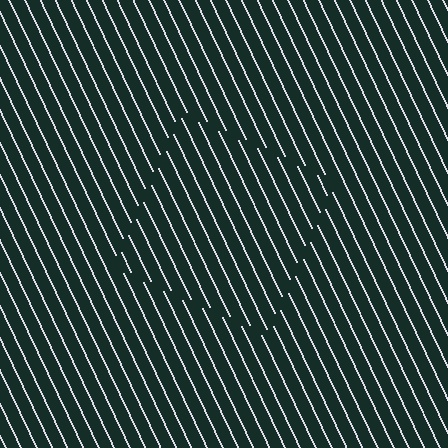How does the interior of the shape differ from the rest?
The interior of the shape contains the same grating, shifted by half a period — the contour is defined by the phase discontinuity where line-ends from the inner and outer gratings abut.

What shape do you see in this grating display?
An illusory square. The interior of the shape contains the same grating, shifted by half a period — the contour is defined by the phase discontinuity where line-ends from the inner and outer gratings abut.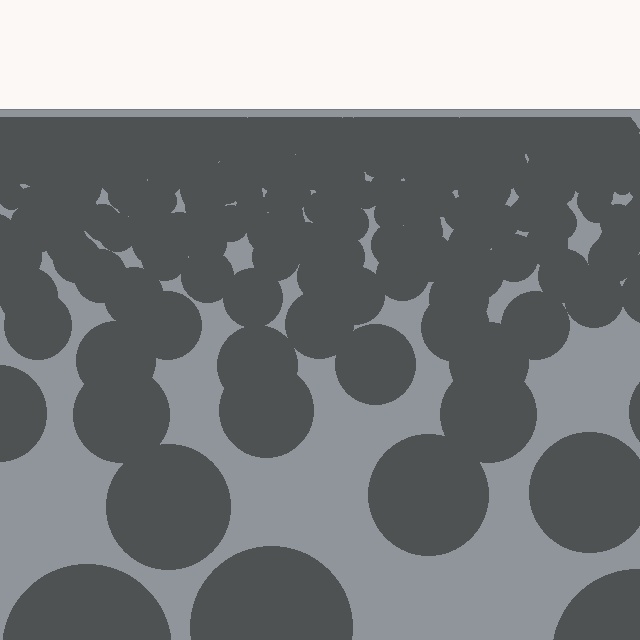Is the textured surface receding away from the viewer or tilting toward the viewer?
The surface is receding away from the viewer. Texture elements get smaller and denser toward the top.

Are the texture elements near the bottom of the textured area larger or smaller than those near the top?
Larger. Near the bottom, elements are closer to the viewer and appear at a bigger on-screen size.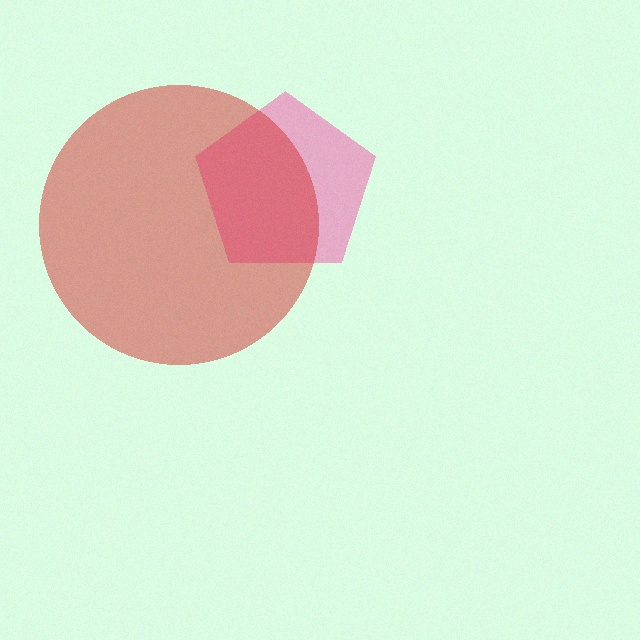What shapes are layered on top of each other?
The layered shapes are: a pink pentagon, a red circle.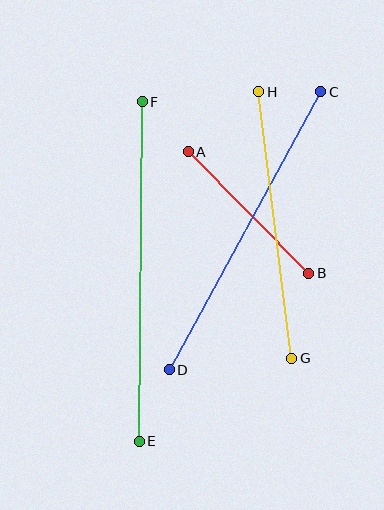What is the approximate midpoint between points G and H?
The midpoint is at approximately (275, 225) pixels.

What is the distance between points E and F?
The distance is approximately 339 pixels.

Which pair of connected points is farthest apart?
Points E and F are farthest apart.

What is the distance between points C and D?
The distance is approximately 317 pixels.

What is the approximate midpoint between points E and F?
The midpoint is at approximately (141, 272) pixels.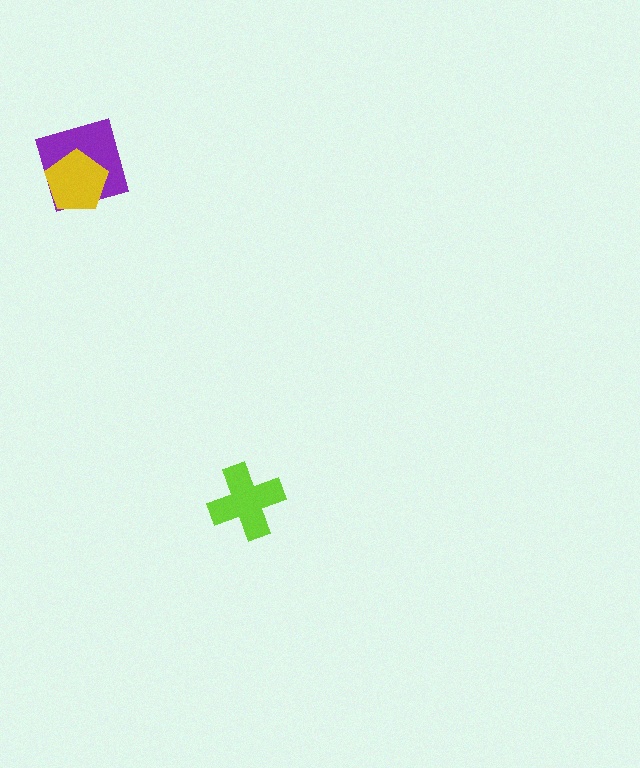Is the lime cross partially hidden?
No, no other shape covers it.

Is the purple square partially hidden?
Yes, it is partially covered by another shape.